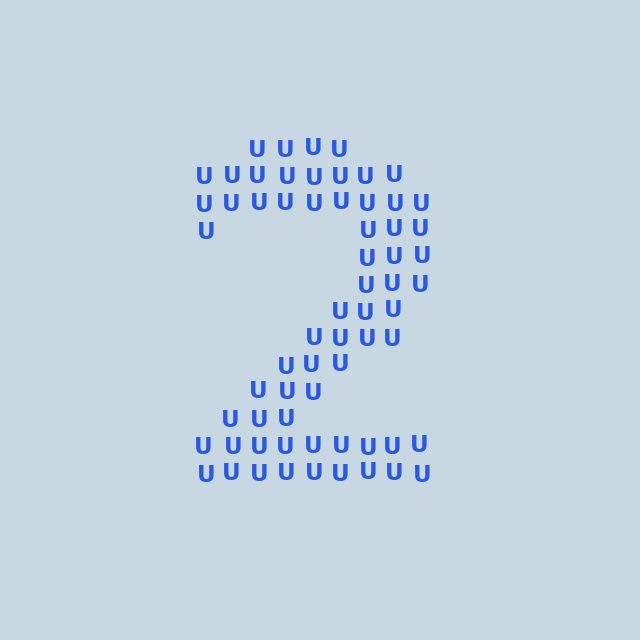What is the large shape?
The large shape is the digit 2.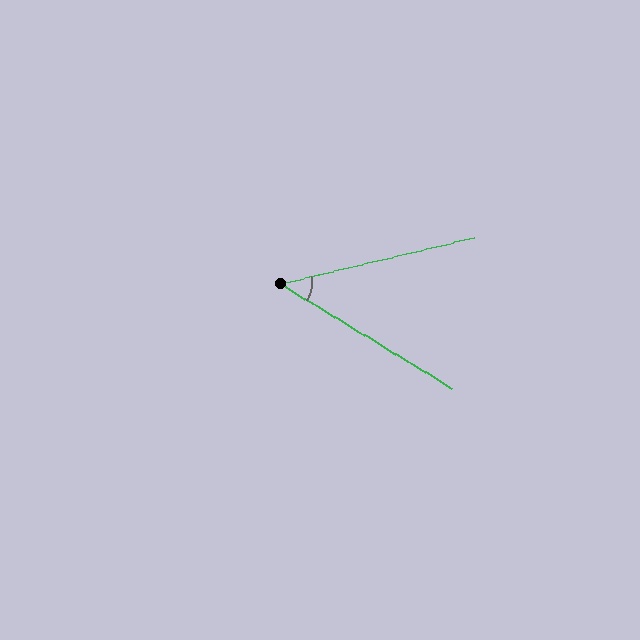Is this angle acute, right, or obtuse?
It is acute.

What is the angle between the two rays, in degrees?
Approximately 45 degrees.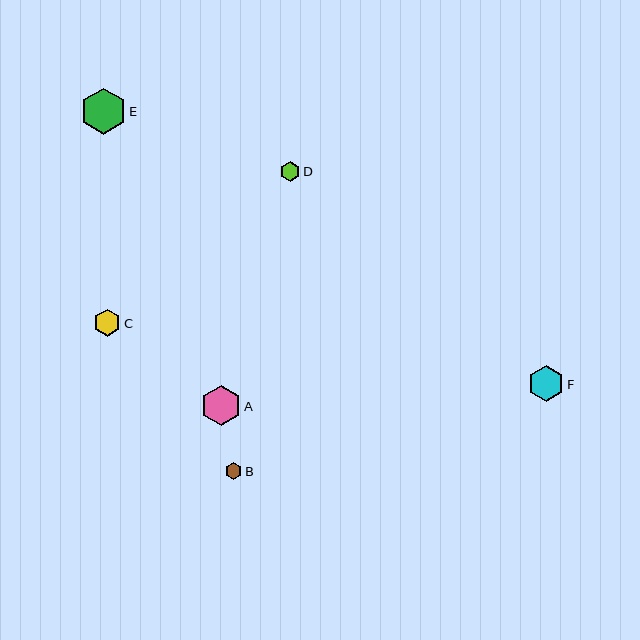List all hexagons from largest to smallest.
From largest to smallest: E, A, F, C, D, B.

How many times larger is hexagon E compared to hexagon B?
Hexagon E is approximately 2.8 times the size of hexagon B.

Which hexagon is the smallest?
Hexagon B is the smallest with a size of approximately 16 pixels.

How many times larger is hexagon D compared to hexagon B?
Hexagon D is approximately 1.2 times the size of hexagon B.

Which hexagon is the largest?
Hexagon E is the largest with a size of approximately 46 pixels.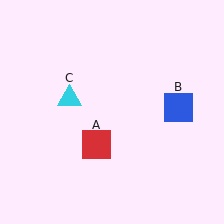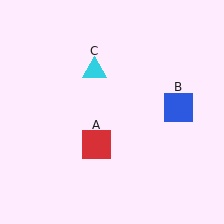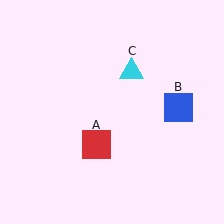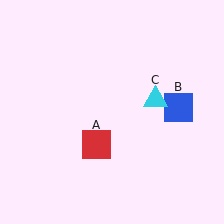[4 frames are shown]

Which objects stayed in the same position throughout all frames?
Red square (object A) and blue square (object B) remained stationary.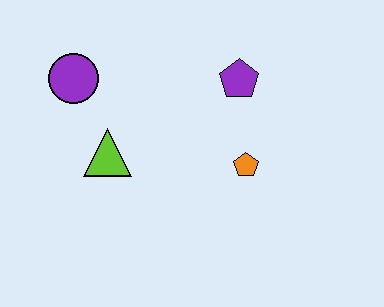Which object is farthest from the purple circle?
The orange pentagon is farthest from the purple circle.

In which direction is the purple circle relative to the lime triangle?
The purple circle is above the lime triangle.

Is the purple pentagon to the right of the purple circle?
Yes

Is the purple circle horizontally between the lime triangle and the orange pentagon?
No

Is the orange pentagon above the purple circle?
No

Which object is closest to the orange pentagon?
The purple pentagon is closest to the orange pentagon.